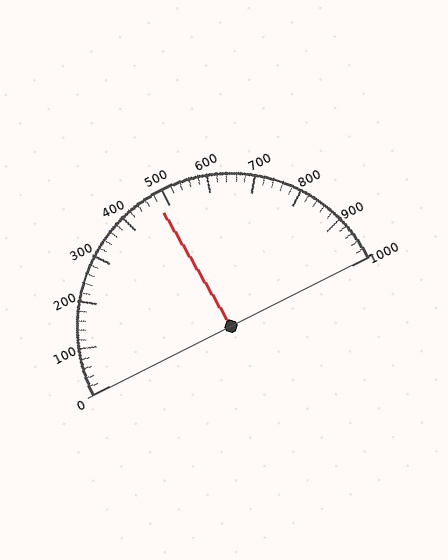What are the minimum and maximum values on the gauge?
The gauge ranges from 0 to 1000.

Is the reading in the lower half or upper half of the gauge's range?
The reading is in the lower half of the range (0 to 1000).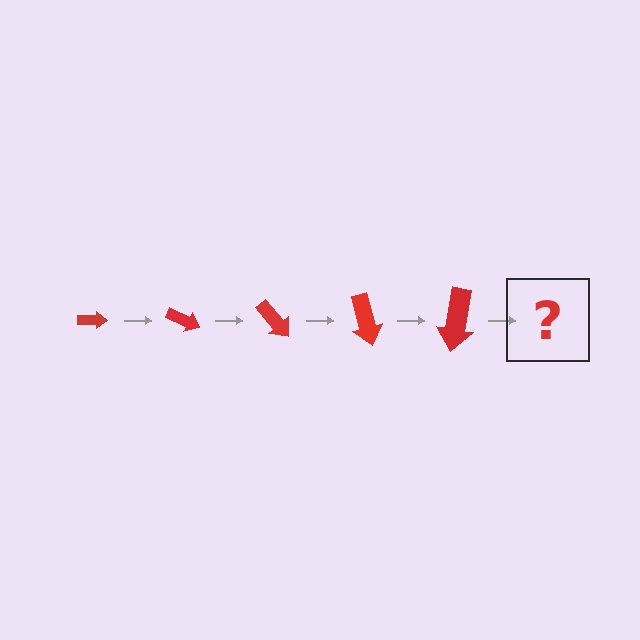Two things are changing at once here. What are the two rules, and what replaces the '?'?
The two rules are that the arrow grows larger each step and it rotates 25 degrees each step. The '?' should be an arrow, larger than the previous one and rotated 125 degrees from the start.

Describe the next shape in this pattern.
It should be an arrow, larger than the previous one and rotated 125 degrees from the start.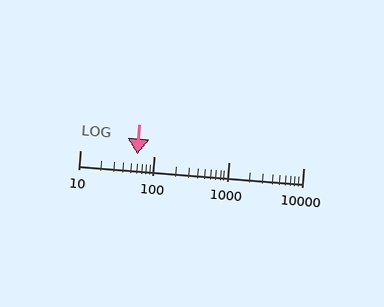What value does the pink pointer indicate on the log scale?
The pointer indicates approximately 58.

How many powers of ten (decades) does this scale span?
The scale spans 3 decades, from 10 to 10000.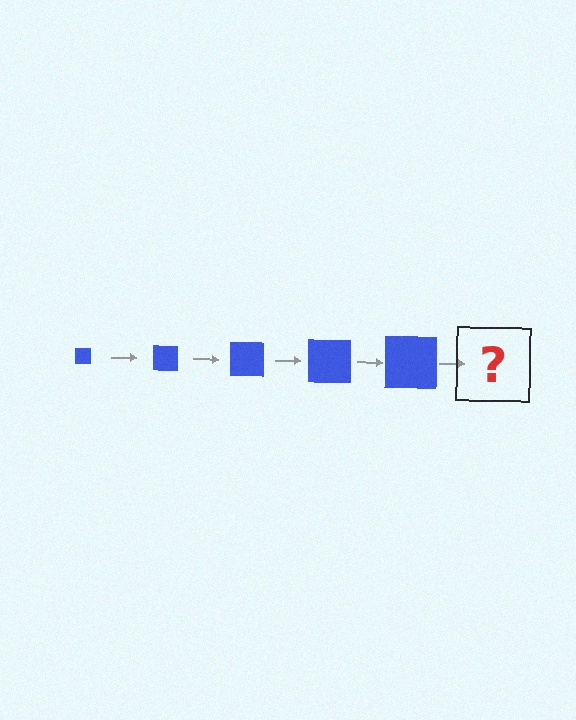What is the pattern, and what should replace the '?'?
The pattern is that the square gets progressively larger each step. The '?' should be a blue square, larger than the previous one.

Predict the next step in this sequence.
The next step is a blue square, larger than the previous one.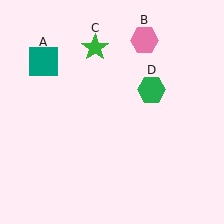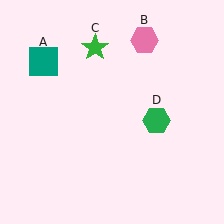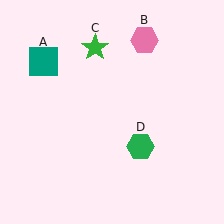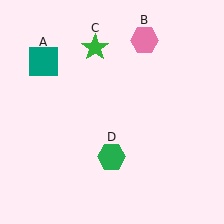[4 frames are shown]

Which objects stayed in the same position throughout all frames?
Teal square (object A) and pink hexagon (object B) and green star (object C) remained stationary.